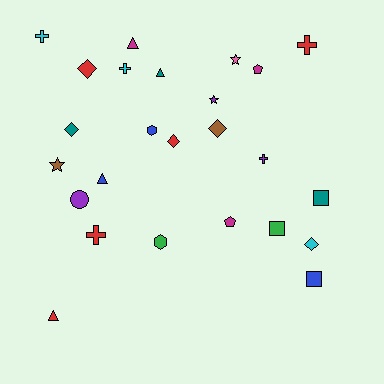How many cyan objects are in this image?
There are 3 cyan objects.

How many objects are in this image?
There are 25 objects.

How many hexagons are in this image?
There are 2 hexagons.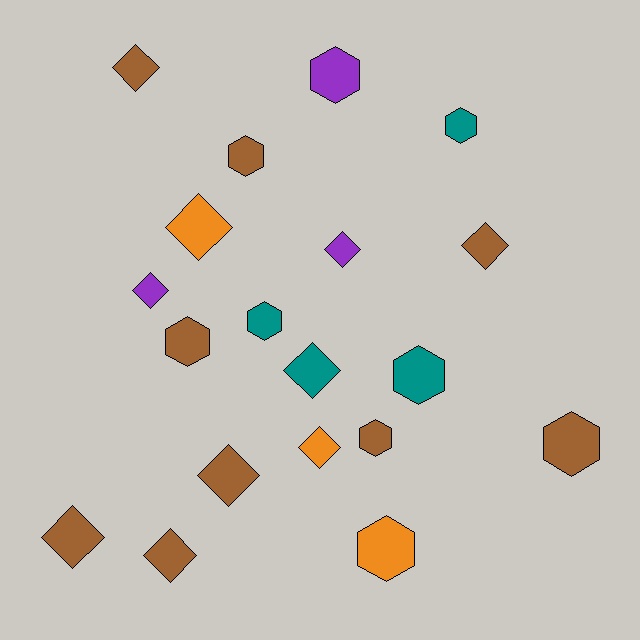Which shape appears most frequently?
Diamond, with 10 objects.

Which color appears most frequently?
Brown, with 9 objects.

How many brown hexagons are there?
There are 4 brown hexagons.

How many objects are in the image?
There are 19 objects.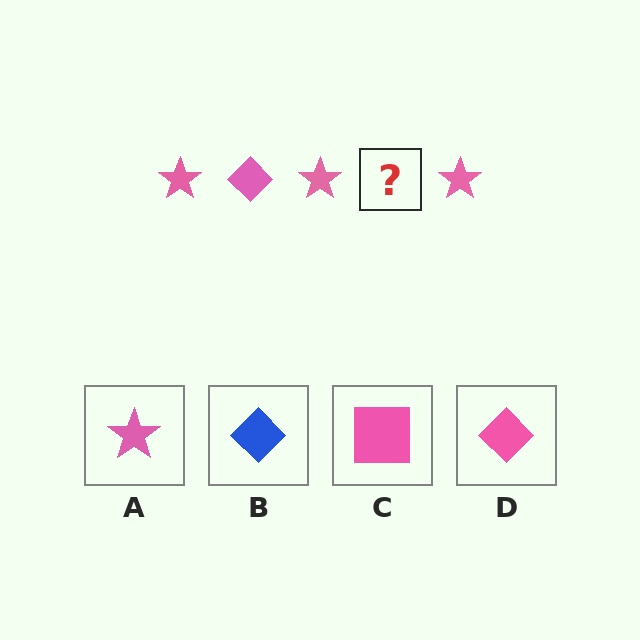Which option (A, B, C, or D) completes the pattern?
D.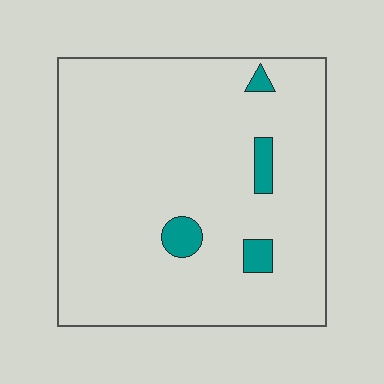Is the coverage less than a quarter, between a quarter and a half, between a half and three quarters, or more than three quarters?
Less than a quarter.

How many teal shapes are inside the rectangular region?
4.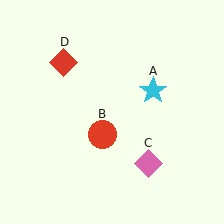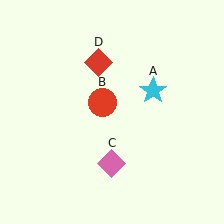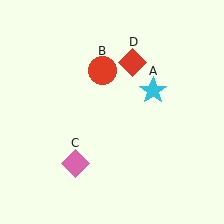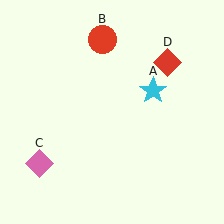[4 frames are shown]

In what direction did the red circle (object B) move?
The red circle (object B) moved up.